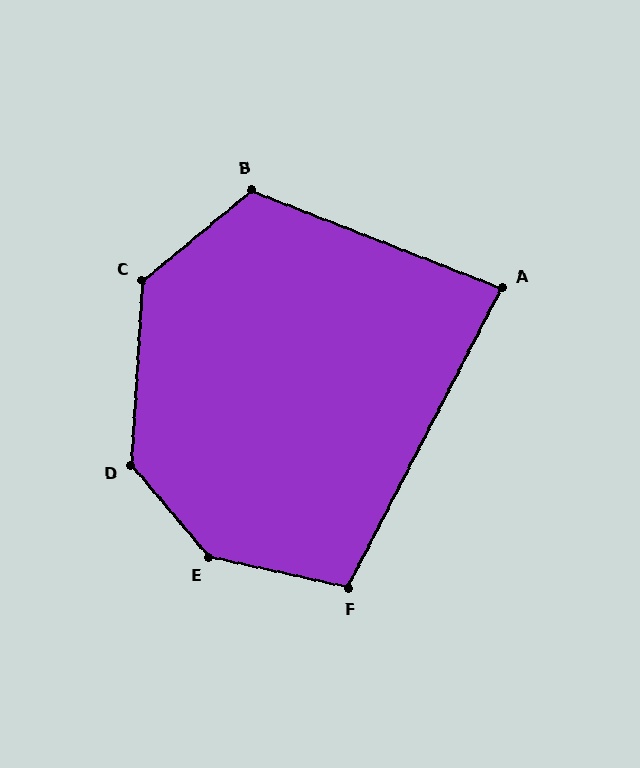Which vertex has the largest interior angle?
E, at approximately 143 degrees.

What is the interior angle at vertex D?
Approximately 136 degrees (obtuse).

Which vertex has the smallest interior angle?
A, at approximately 84 degrees.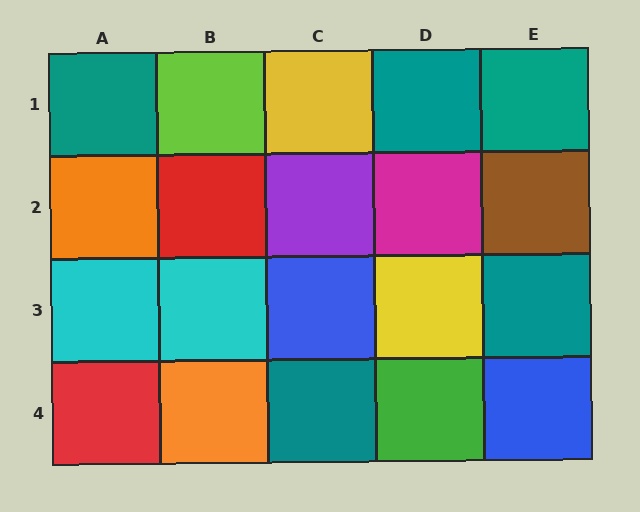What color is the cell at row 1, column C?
Yellow.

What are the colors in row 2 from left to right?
Orange, red, purple, magenta, brown.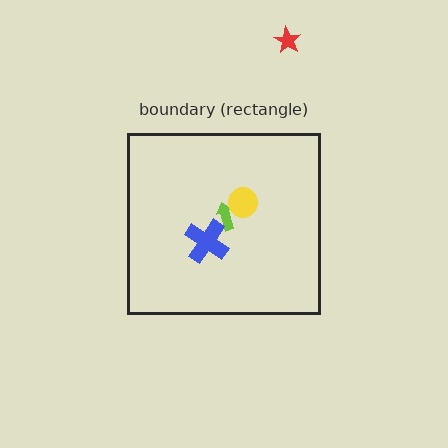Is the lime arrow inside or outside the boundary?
Inside.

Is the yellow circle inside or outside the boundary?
Inside.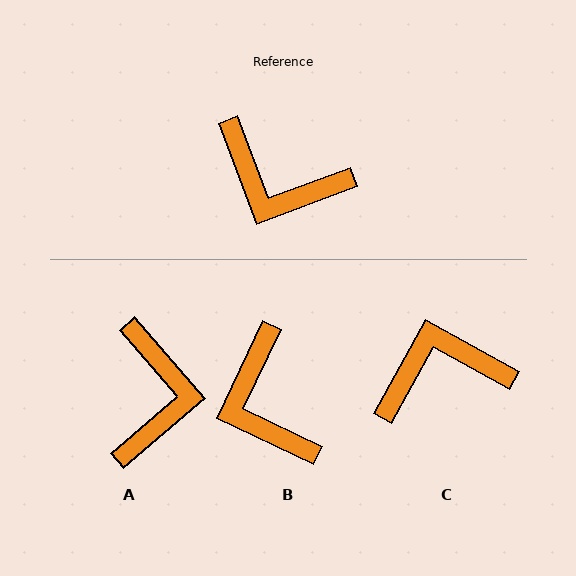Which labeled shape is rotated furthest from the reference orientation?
C, about 140 degrees away.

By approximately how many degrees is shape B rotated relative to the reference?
Approximately 46 degrees clockwise.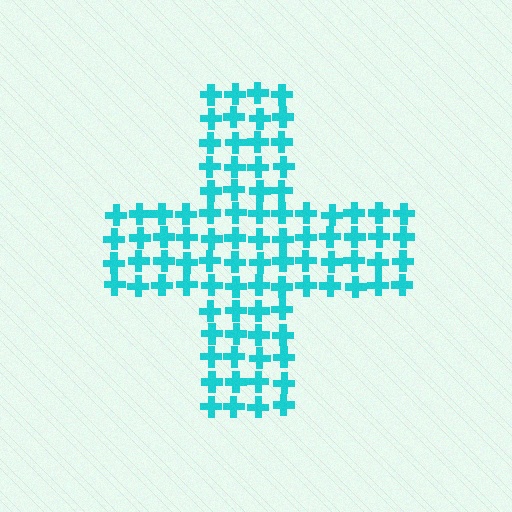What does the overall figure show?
The overall figure shows a cross.